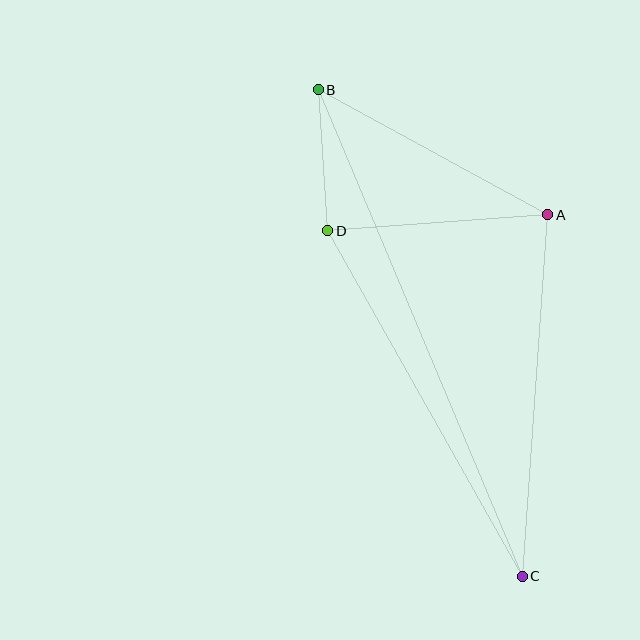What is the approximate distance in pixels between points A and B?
The distance between A and B is approximately 261 pixels.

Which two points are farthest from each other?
Points B and C are farthest from each other.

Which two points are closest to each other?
Points B and D are closest to each other.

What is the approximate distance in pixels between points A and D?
The distance between A and D is approximately 220 pixels.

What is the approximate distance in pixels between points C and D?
The distance between C and D is approximately 396 pixels.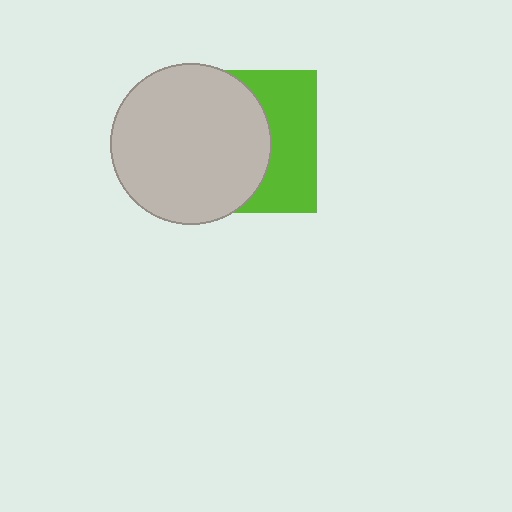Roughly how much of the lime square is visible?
A small part of it is visible (roughly 40%).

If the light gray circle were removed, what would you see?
You would see the complete lime square.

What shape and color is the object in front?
The object in front is a light gray circle.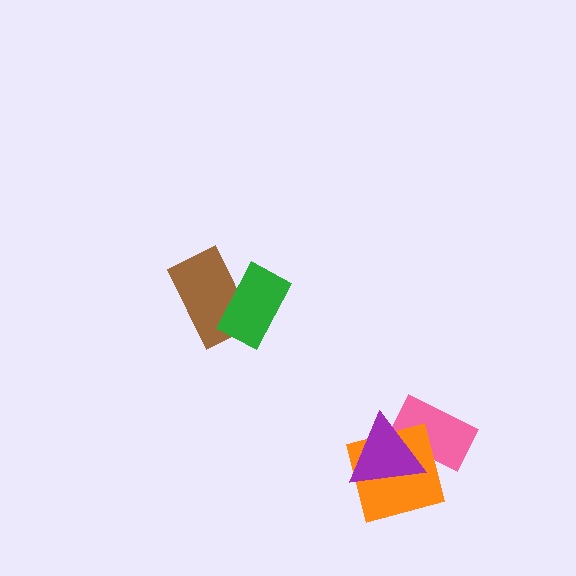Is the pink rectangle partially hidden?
Yes, it is partially covered by another shape.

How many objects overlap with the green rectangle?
1 object overlaps with the green rectangle.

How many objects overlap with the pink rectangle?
2 objects overlap with the pink rectangle.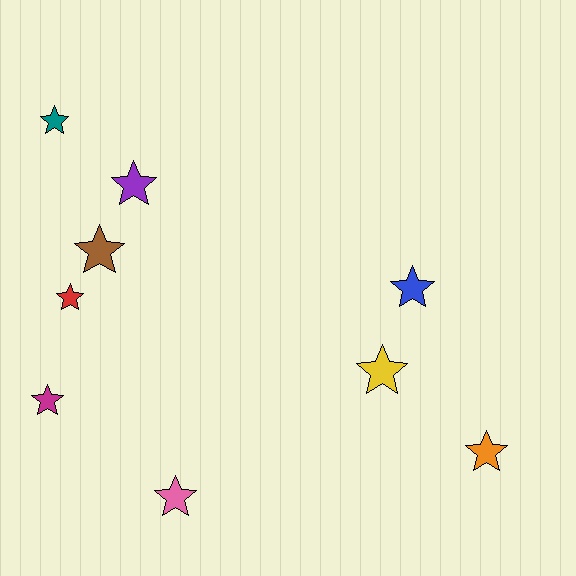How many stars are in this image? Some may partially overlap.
There are 9 stars.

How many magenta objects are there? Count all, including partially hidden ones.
There is 1 magenta object.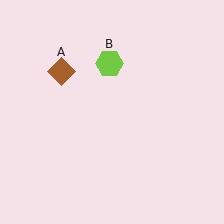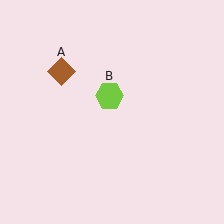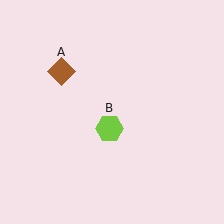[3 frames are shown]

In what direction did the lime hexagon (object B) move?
The lime hexagon (object B) moved down.